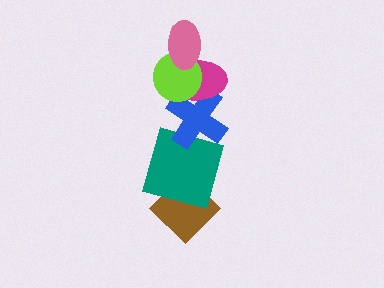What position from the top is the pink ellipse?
The pink ellipse is 1st from the top.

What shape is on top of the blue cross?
The magenta ellipse is on top of the blue cross.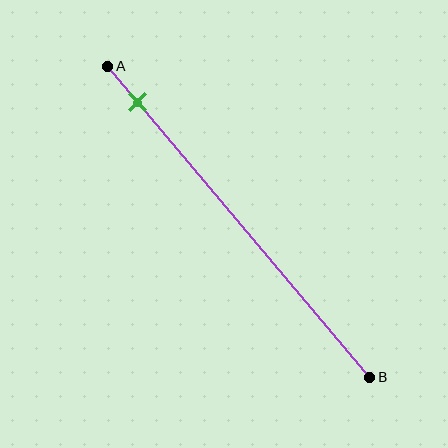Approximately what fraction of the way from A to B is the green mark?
The green mark is approximately 10% of the way from A to B.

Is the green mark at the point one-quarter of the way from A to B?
No, the mark is at about 10% from A, not at the 25% one-quarter point.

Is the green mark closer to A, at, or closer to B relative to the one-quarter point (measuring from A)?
The green mark is closer to point A than the one-quarter point of segment AB.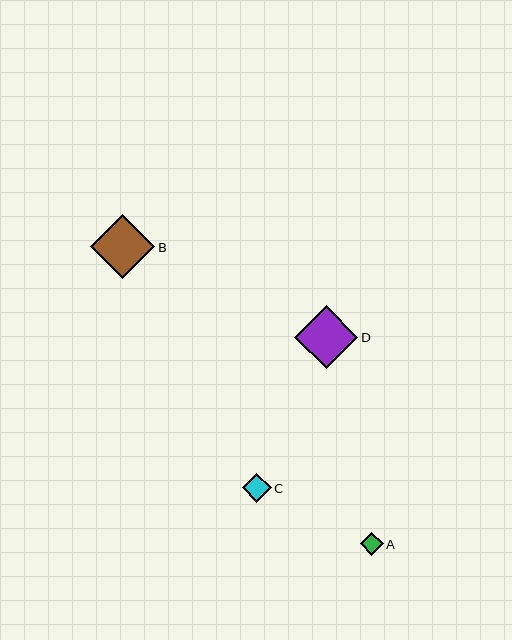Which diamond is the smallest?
Diamond A is the smallest with a size of approximately 22 pixels.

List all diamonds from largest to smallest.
From largest to smallest: B, D, C, A.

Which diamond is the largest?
Diamond B is the largest with a size of approximately 65 pixels.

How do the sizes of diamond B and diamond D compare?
Diamond B and diamond D are approximately the same size.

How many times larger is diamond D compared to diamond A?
Diamond D is approximately 2.8 times the size of diamond A.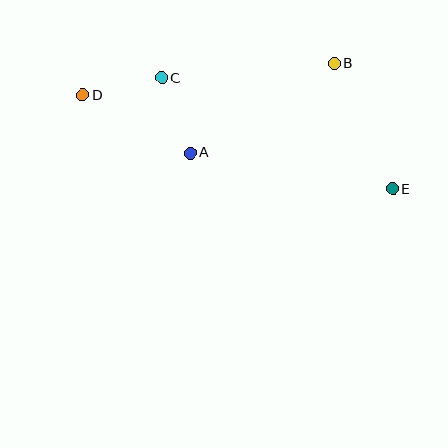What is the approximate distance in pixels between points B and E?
The distance between B and E is approximately 139 pixels.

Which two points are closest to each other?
Points A and C are closest to each other.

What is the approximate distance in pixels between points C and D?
The distance between C and D is approximately 81 pixels.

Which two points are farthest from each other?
Points D and E are farthest from each other.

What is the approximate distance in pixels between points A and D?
The distance between A and D is approximately 122 pixels.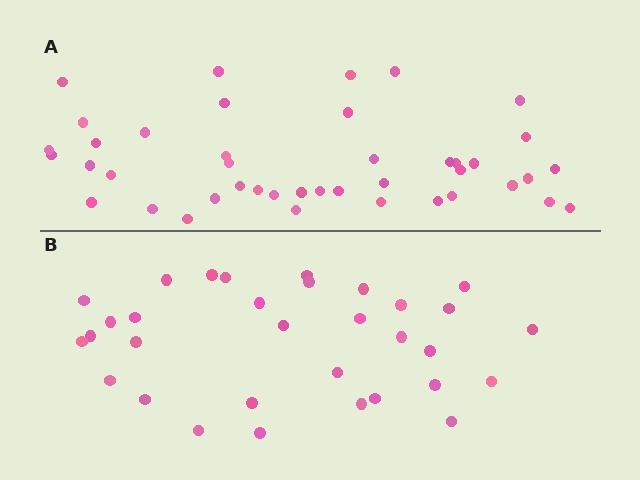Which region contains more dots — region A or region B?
Region A (the top region) has more dots.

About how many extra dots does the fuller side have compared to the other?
Region A has roughly 10 or so more dots than region B.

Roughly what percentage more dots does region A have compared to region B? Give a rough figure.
About 30% more.